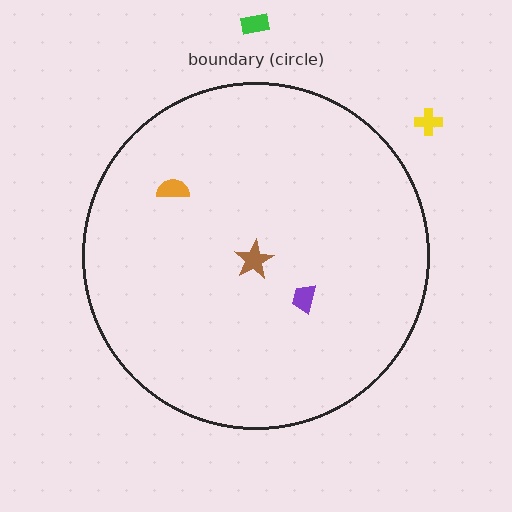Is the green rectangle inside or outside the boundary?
Outside.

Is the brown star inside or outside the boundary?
Inside.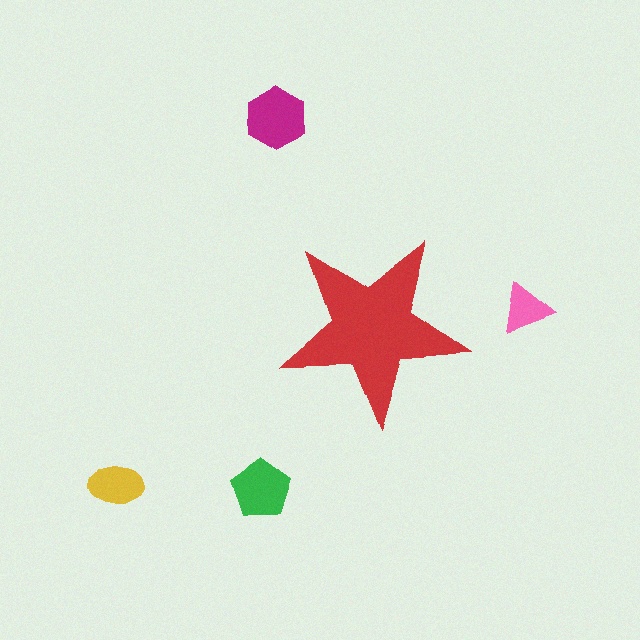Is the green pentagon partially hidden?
No, the green pentagon is fully visible.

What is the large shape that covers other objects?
A red star.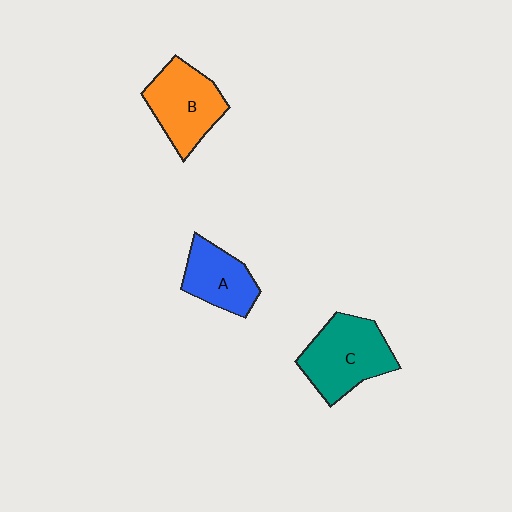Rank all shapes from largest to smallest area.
From largest to smallest: C (teal), B (orange), A (blue).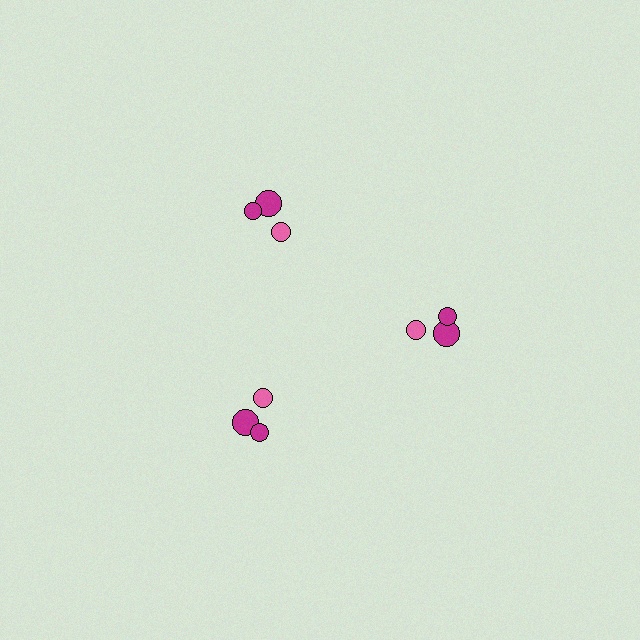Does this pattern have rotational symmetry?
Yes, this pattern has 3-fold rotational symmetry. It looks the same after rotating 120 degrees around the center.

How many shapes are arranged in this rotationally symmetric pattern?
There are 9 shapes, arranged in 3 groups of 3.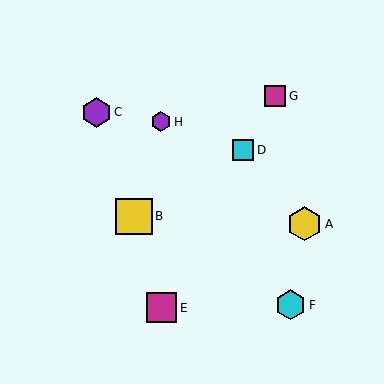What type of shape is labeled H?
Shape H is a purple hexagon.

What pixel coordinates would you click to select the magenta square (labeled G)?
Click at (275, 96) to select the magenta square G.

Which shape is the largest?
The yellow square (labeled B) is the largest.